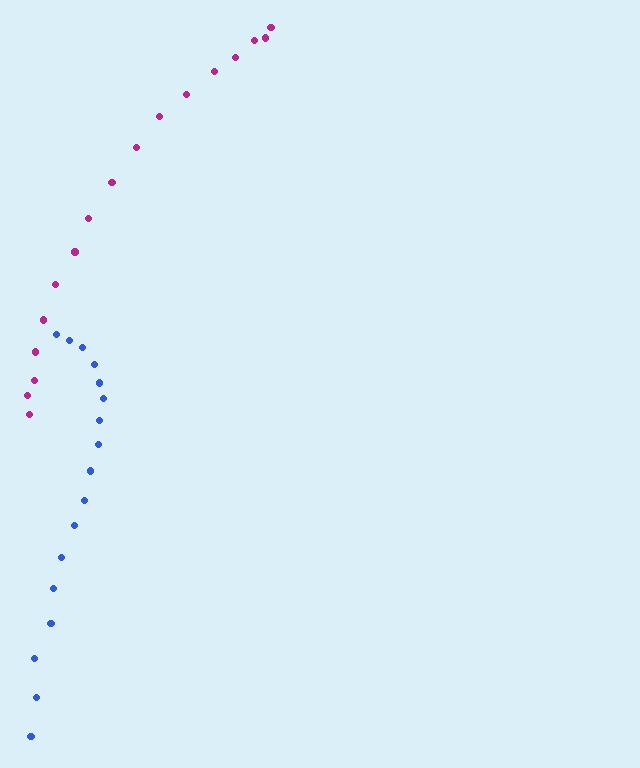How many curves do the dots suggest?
There are 2 distinct paths.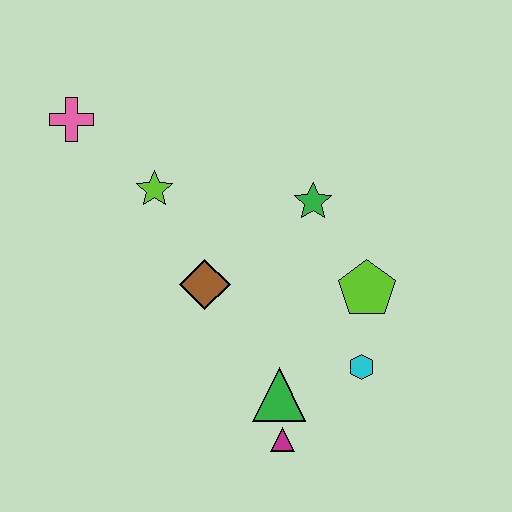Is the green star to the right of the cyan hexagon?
No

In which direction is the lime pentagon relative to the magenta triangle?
The lime pentagon is above the magenta triangle.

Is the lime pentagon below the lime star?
Yes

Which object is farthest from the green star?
The pink cross is farthest from the green star.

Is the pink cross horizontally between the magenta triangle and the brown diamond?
No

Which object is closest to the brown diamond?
The lime star is closest to the brown diamond.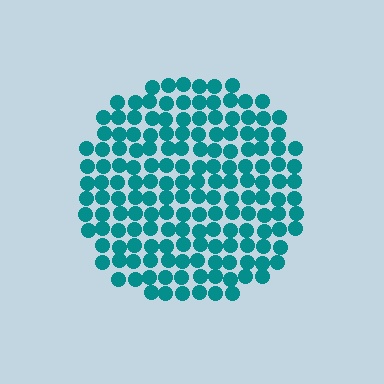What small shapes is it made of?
It is made of small circles.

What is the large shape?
The large shape is a circle.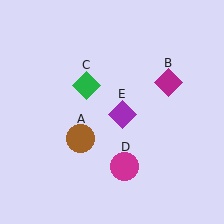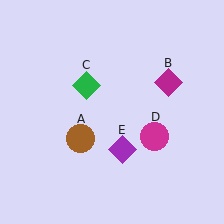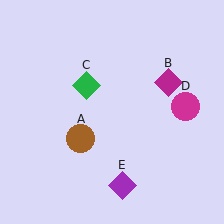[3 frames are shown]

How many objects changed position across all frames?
2 objects changed position: magenta circle (object D), purple diamond (object E).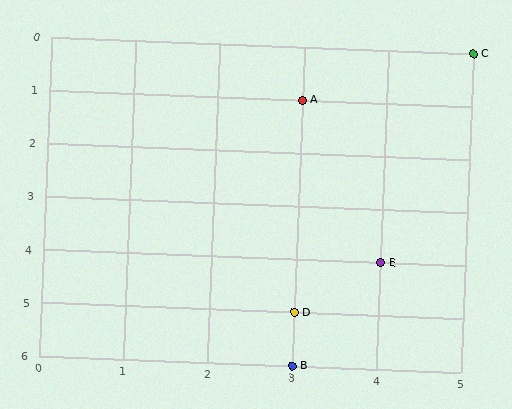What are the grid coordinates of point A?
Point A is at grid coordinates (3, 1).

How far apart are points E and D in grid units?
Points E and D are 1 column and 1 row apart (about 1.4 grid units diagonally).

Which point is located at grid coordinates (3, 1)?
Point A is at (3, 1).